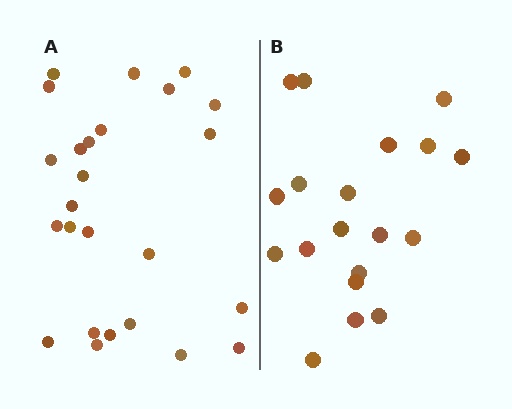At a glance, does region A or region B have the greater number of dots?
Region A (the left region) has more dots.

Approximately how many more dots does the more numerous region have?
Region A has about 6 more dots than region B.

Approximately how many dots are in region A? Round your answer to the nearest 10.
About 20 dots. (The exact count is 25, which rounds to 20.)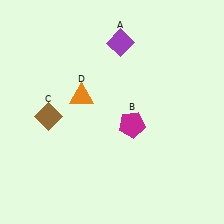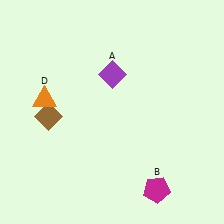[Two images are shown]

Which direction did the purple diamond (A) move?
The purple diamond (A) moved down.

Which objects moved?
The objects that moved are: the purple diamond (A), the magenta pentagon (B), the orange triangle (D).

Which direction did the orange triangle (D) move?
The orange triangle (D) moved left.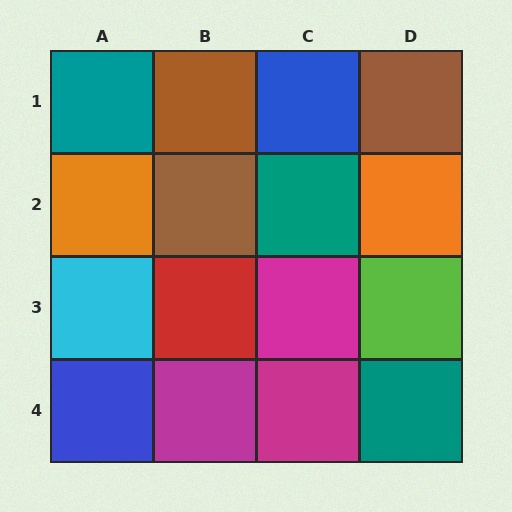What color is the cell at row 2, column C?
Teal.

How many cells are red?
1 cell is red.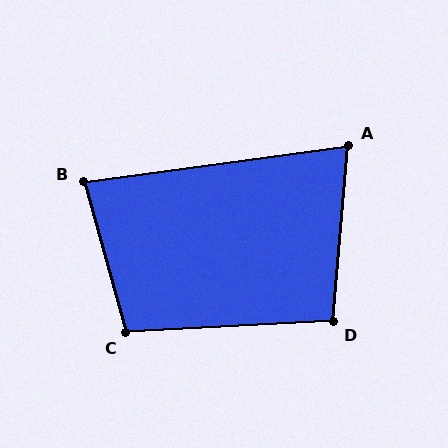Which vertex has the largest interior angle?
C, at approximately 102 degrees.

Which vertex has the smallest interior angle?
A, at approximately 78 degrees.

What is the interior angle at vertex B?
Approximately 82 degrees (acute).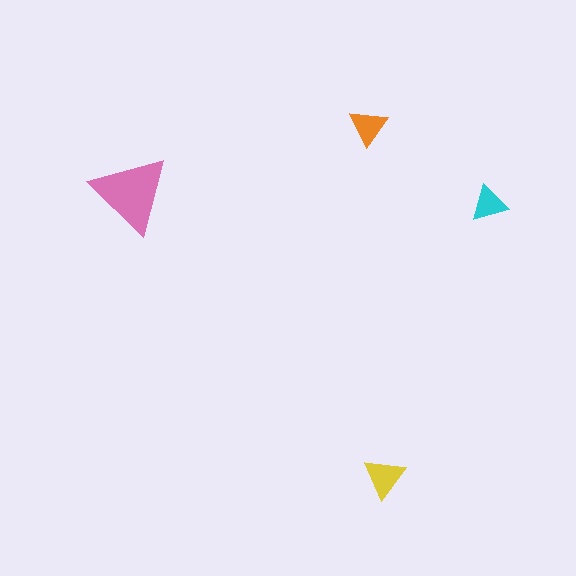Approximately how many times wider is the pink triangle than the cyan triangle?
About 2 times wider.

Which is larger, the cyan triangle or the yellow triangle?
The yellow one.